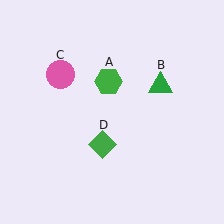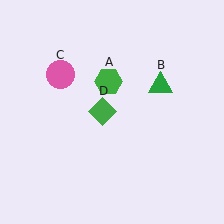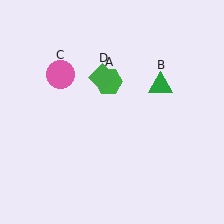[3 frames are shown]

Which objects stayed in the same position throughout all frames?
Green hexagon (object A) and green triangle (object B) and pink circle (object C) remained stationary.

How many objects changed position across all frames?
1 object changed position: green diamond (object D).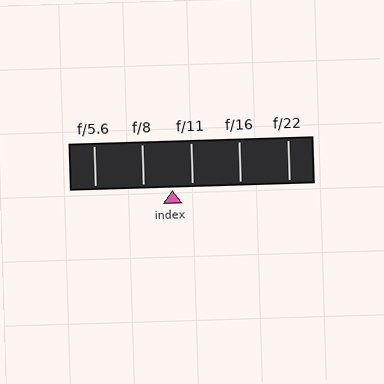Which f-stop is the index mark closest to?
The index mark is closest to f/11.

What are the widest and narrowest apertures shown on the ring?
The widest aperture shown is f/5.6 and the narrowest is f/22.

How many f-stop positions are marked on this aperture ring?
There are 5 f-stop positions marked.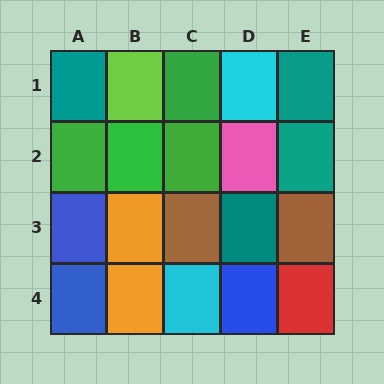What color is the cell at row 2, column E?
Teal.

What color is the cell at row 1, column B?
Lime.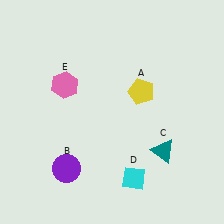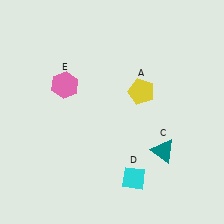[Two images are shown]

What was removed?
The purple circle (B) was removed in Image 2.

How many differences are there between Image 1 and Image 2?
There is 1 difference between the two images.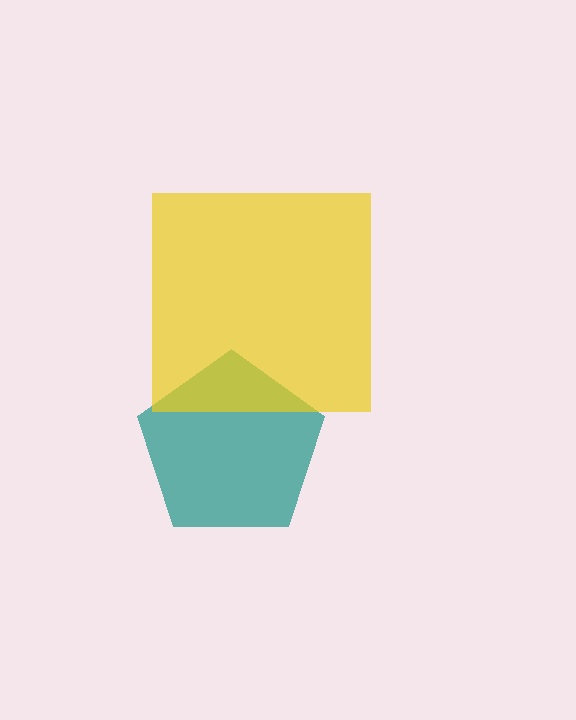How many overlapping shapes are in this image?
There are 2 overlapping shapes in the image.